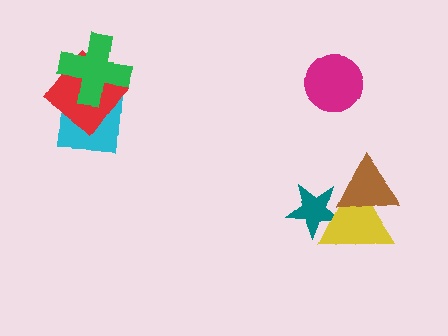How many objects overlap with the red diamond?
2 objects overlap with the red diamond.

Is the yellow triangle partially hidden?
Yes, it is partially covered by another shape.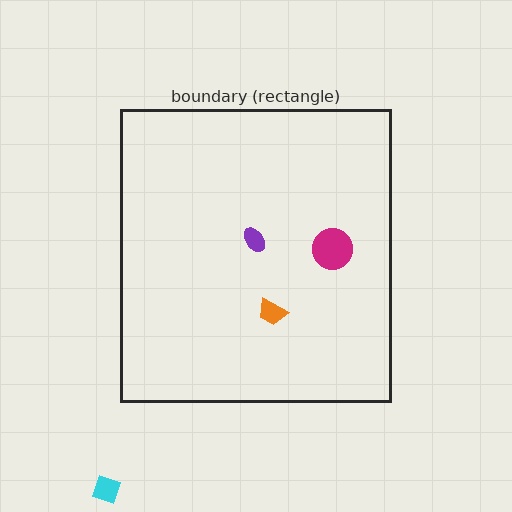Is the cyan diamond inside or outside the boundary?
Outside.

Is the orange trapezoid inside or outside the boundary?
Inside.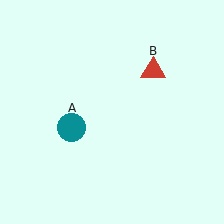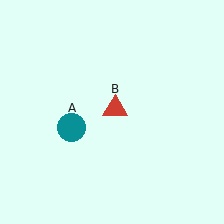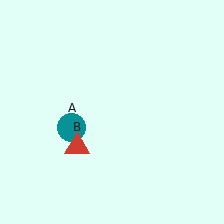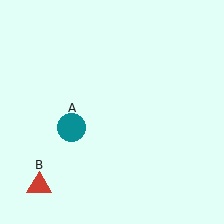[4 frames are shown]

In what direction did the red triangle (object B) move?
The red triangle (object B) moved down and to the left.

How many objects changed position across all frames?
1 object changed position: red triangle (object B).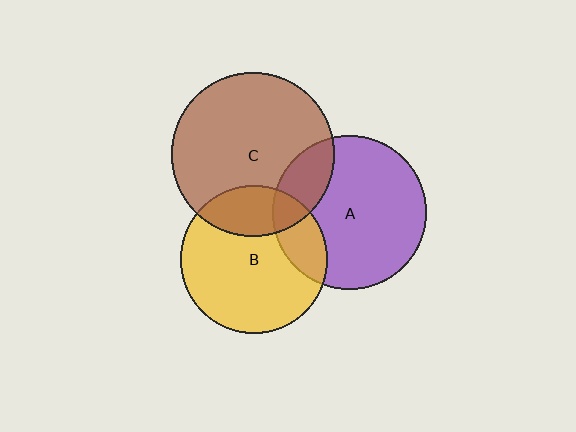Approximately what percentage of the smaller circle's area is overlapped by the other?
Approximately 25%.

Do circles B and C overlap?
Yes.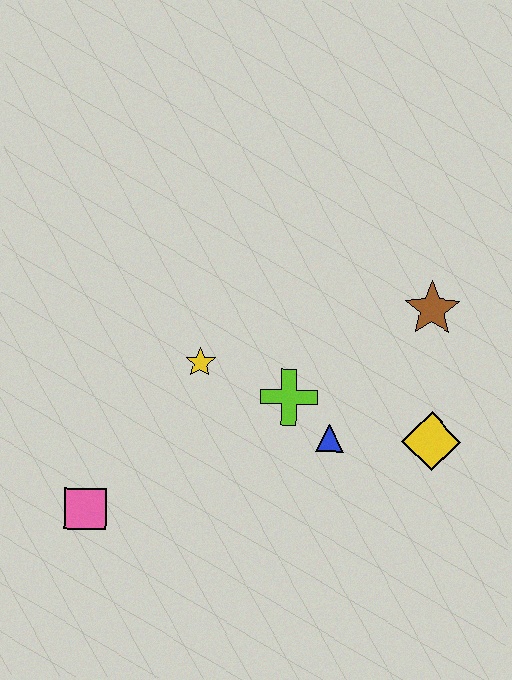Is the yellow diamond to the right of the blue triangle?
Yes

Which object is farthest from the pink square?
The brown star is farthest from the pink square.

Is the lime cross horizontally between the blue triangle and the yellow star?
Yes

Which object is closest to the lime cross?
The blue triangle is closest to the lime cross.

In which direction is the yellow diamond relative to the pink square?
The yellow diamond is to the right of the pink square.